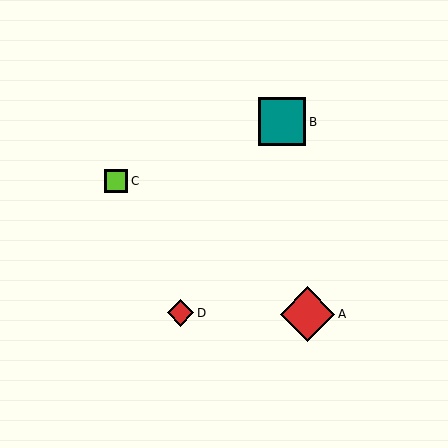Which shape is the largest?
The red diamond (labeled A) is the largest.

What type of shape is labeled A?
Shape A is a red diamond.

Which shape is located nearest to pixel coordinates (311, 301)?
The red diamond (labeled A) at (308, 314) is nearest to that location.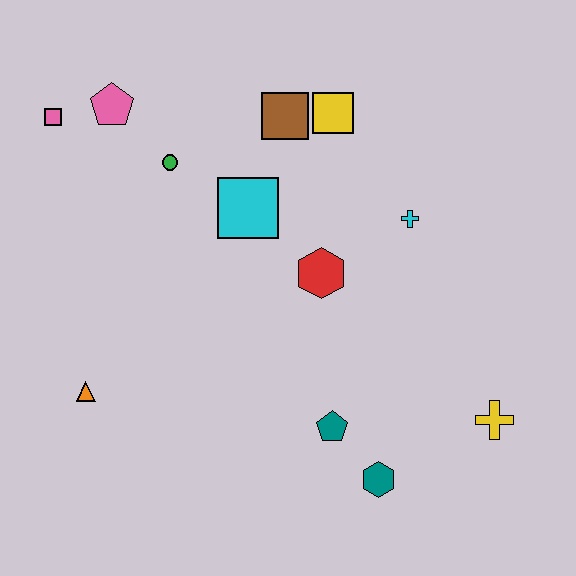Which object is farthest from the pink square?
The yellow cross is farthest from the pink square.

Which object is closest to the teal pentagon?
The teal hexagon is closest to the teal pentagon.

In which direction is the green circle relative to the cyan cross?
The green circle is to the left of the cyan cross.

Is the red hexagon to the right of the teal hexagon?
No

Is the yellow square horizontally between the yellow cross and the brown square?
Yes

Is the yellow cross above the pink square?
No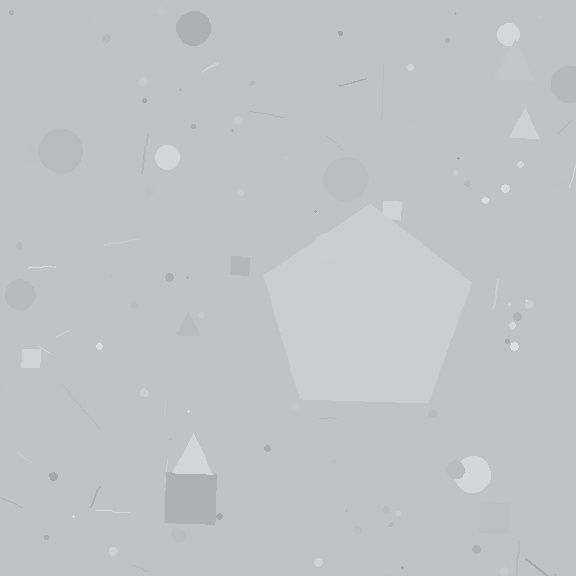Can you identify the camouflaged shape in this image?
The camouflaged shape is a pentagon.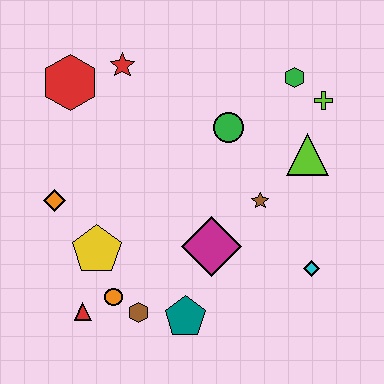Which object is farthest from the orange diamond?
The lime cross is farthest from the orange diamond.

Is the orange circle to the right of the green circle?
No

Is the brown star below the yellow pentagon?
No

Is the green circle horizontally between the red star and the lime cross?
Yes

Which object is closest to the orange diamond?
The yellow pentagon is closest to the orange diamond.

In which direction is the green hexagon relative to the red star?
The green hexagon is to the right of the red star.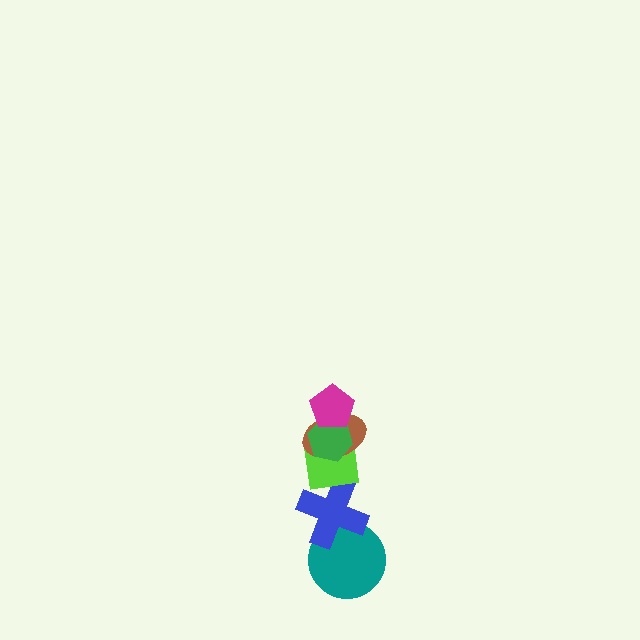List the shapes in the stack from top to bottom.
From top to bottom: the magenta pentagon, the green hexagon, the brown ellipse, the lime square, the blue cross, the teal circle.